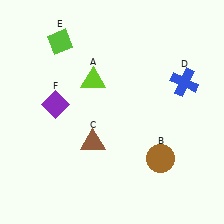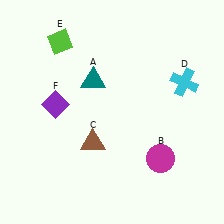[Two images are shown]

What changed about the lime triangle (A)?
In Image 1, A is lime. In Image 2, it changed to teal.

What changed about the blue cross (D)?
In Image 1, D is blue. In Image 2, it changed to cyan.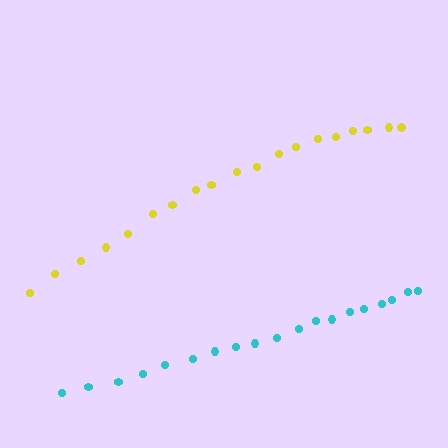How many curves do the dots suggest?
There are 2 distinct paths.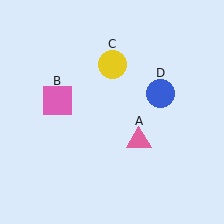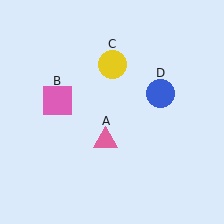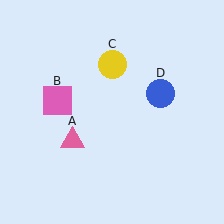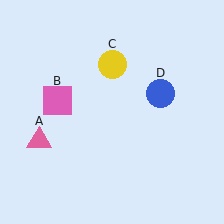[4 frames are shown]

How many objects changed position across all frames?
1 object changed position: pink triangle (object A).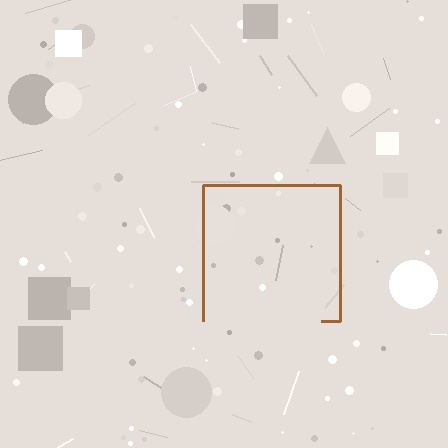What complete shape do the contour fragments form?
The contour fragments form a square.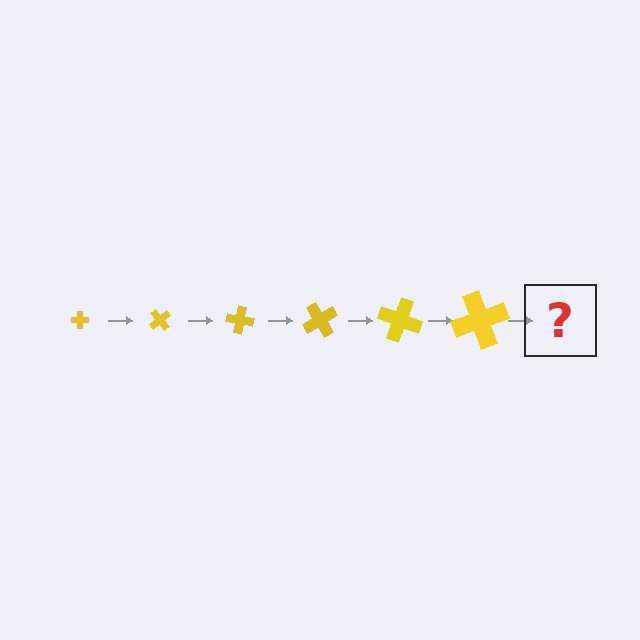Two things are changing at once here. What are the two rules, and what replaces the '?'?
The two rules are that the cross grows larger each step and it rotates 50 degrees each step. The '?' should be a cross, larger than the previous one and rotated 300 degrees from the start.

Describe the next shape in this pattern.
It should be a cross, larger than the previous one and rotated 300 degrees from the start.